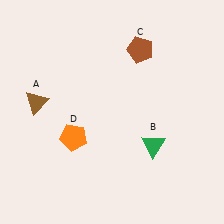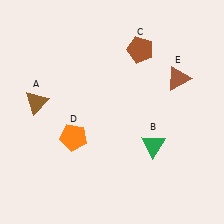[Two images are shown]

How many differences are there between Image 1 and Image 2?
There is 1 difference between the two images.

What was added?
A brown triangle (E) was added in Image 2.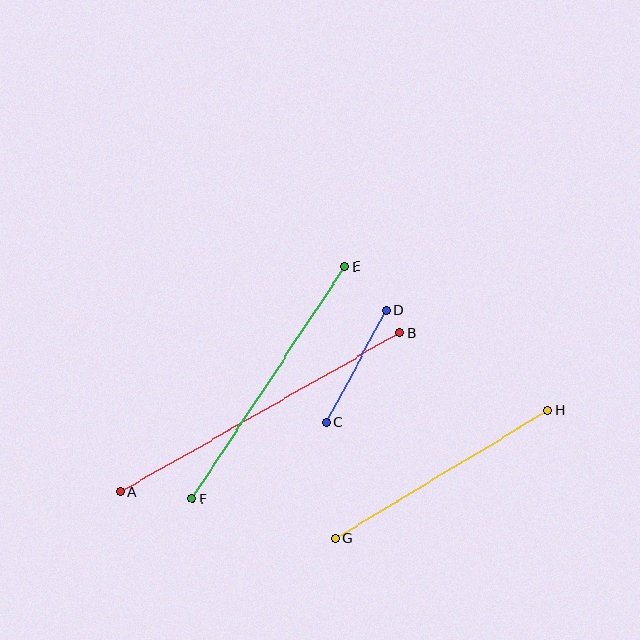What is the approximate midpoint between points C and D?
The midpoint is at approximately (356, 366) pixels.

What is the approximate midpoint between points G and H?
The midpoint is at approximately (442, 474) pixels.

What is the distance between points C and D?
The distance is approximately 126 pixels.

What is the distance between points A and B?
The distance is approximately 322 pixels.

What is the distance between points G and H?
The distance is approximately 248 pixels.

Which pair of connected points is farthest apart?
Points A and B are farthest apart.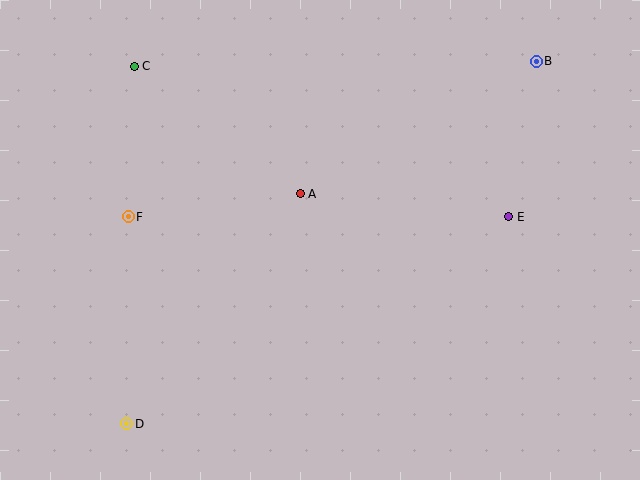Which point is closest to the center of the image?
Point A at (300, 194) is closest to the center.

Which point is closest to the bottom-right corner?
Point E is closest to the bottom-right corner.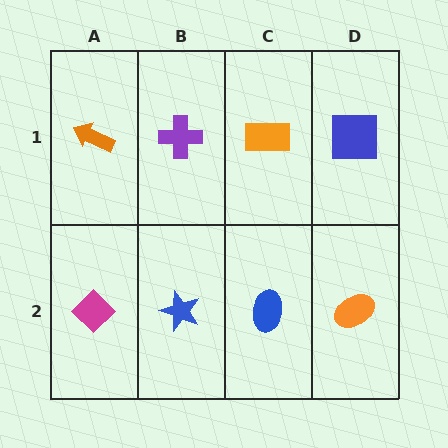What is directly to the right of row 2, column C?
An orange ellipse.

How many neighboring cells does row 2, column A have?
2.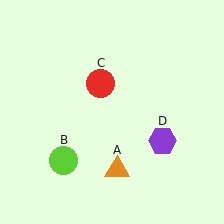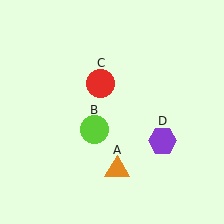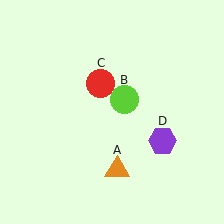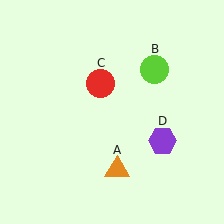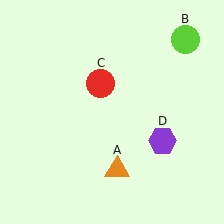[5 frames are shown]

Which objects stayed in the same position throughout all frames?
Orange triangle (object A) and red circle (object C) and purple hexagon (object D) remained stationary.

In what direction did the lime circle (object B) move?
The lime circle (object B) moved up and to the right.